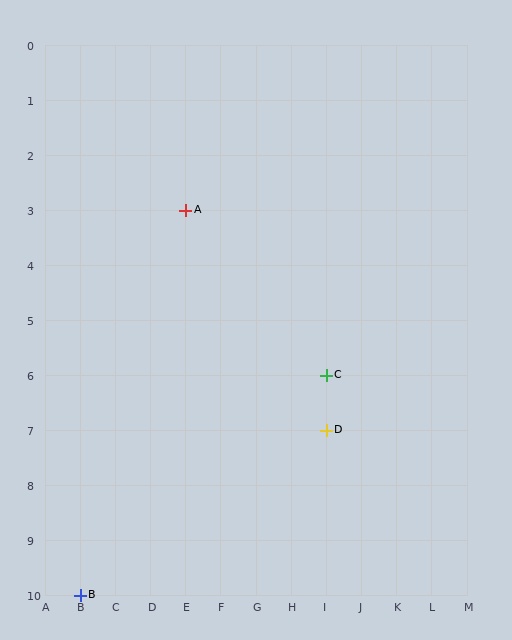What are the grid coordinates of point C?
Point C is at grid coordinates (I, 6).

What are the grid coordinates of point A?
Point A is at grid coordinates (E, 3).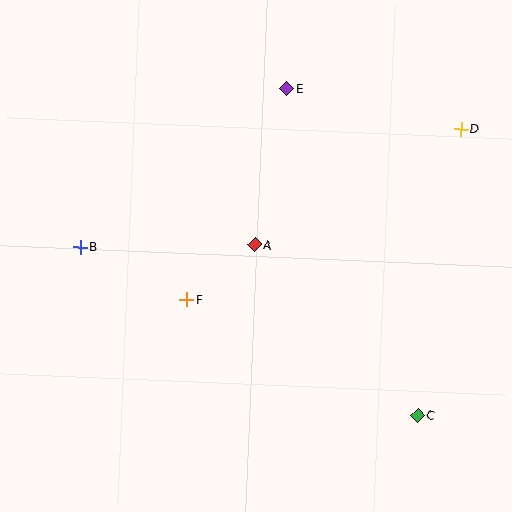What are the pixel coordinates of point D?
Point D is at (461, 129).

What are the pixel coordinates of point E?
Point E is at (287, 88).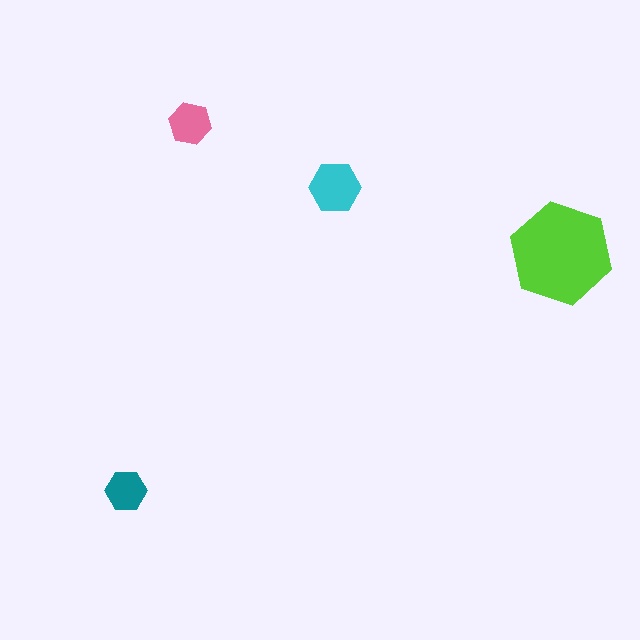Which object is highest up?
The pink hexagon is topmost.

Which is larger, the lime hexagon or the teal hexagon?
The lime one.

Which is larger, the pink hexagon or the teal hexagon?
The pink one.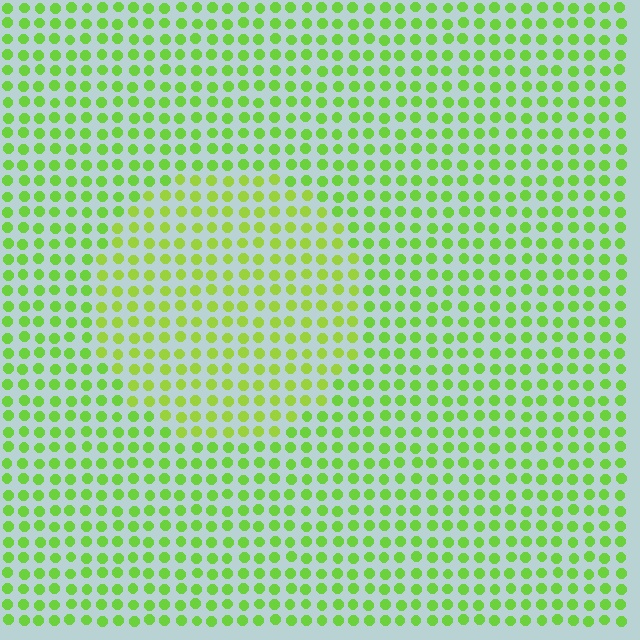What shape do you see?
I see a circle.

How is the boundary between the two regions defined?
The boundary is defined purely by a slight shift in hue (about 19 degrees). Spacing, size, and orientation are identical on both sides.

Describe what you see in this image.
The image is filled with small lime elements in a uniform arrangement. A circle-shaped region is visible where the elements are tinted to a slightly different hue, forming a subtle color boundary.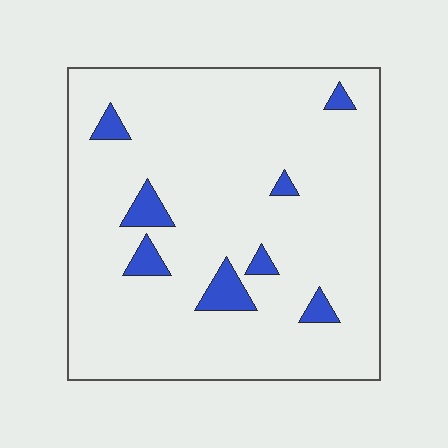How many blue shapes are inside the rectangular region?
8.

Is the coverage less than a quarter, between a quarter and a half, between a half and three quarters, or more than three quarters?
Less than a quarter.